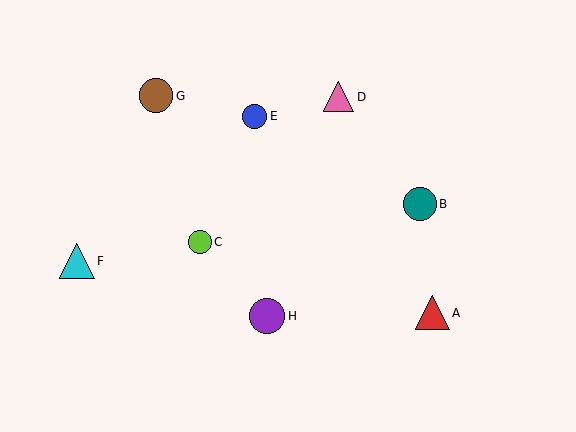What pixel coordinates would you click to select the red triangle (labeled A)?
Click at (432, 313) to select the red triangle A.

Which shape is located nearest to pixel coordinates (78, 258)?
The cyan triangle (labeled F) at (77, 261) is nearest to that location.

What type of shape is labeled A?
Shape A is a red triangle.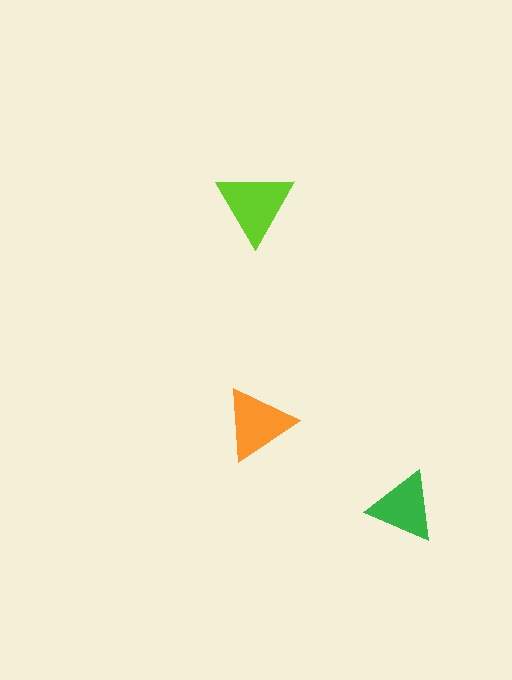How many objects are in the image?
There are 3 objects in the image.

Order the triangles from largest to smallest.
the lime one, the orange one, the green one.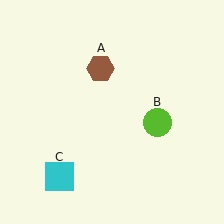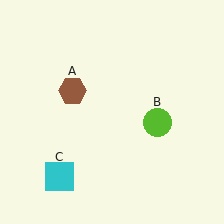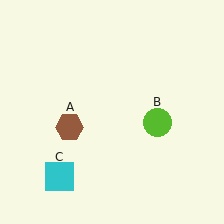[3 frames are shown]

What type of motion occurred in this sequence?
The brown hexagon (object A) rotated counterclockwise around the center of the scene.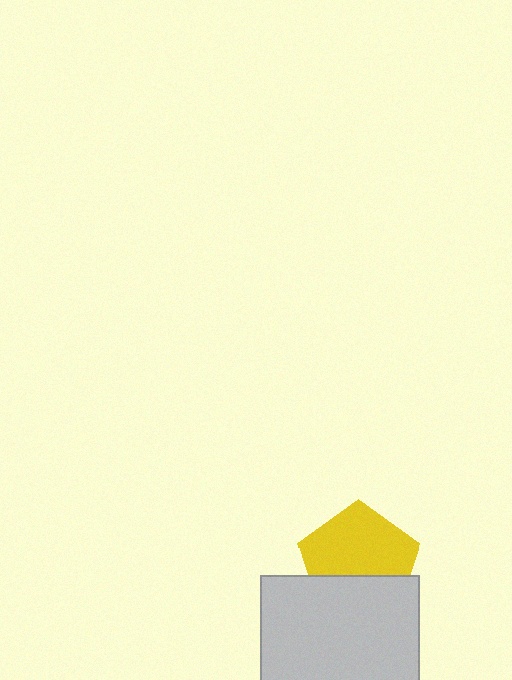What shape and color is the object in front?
The object in front is a light gray rectangle.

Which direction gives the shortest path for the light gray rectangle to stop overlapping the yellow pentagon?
Moving down gives the shortest separation.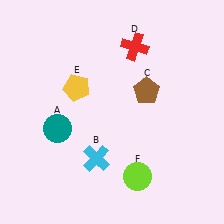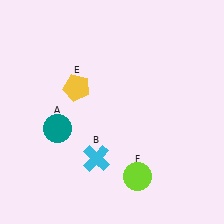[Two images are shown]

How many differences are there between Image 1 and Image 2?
There are 2 differences between the two images.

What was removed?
The brown pentagon (C), the red cross (D) were removed in Image 2.